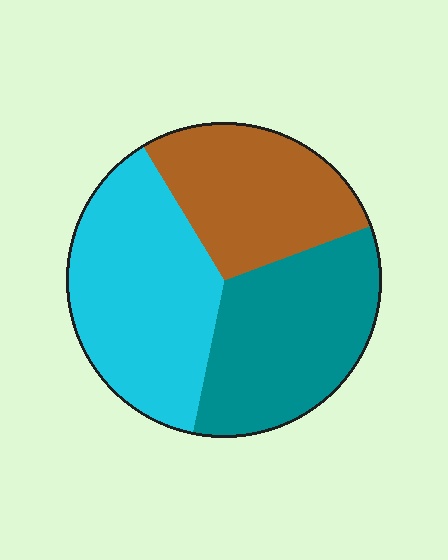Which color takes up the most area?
Cyan, at roughly 40%.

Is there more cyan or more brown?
Cyan.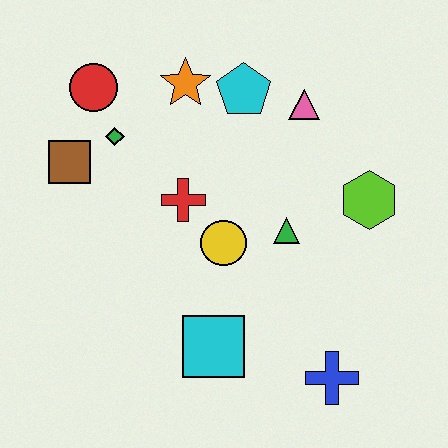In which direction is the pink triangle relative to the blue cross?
The pink triangle is above the blue cross.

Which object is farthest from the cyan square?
The red circle is farthest from the cyan square.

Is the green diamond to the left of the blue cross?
Yes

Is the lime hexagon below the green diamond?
Yes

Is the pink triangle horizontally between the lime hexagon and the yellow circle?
Yes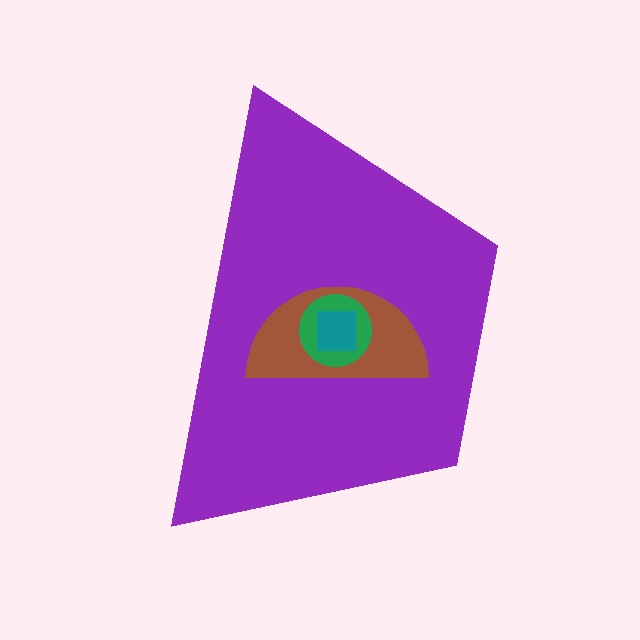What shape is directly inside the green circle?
The teal square.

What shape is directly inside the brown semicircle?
The green circle.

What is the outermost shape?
The purple trapezoid.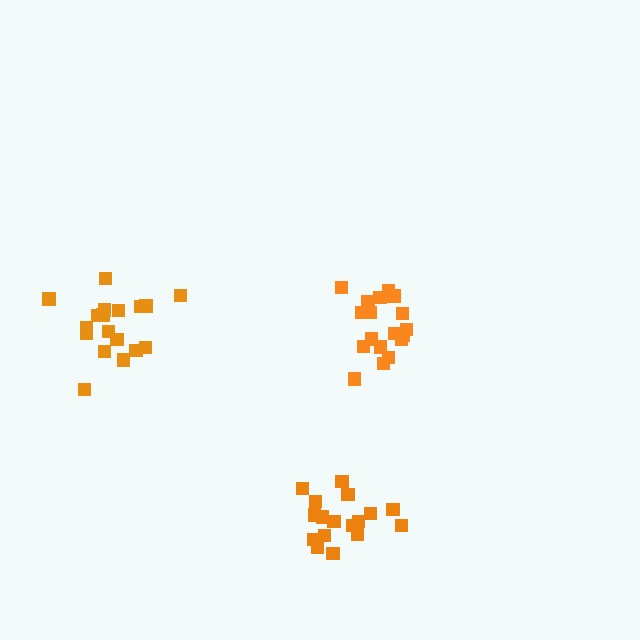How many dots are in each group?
Group 1: 18 dots, Group 2: 18 dots, Group 3: 17 dots (53 total).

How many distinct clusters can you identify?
There are 3 distinct clusters.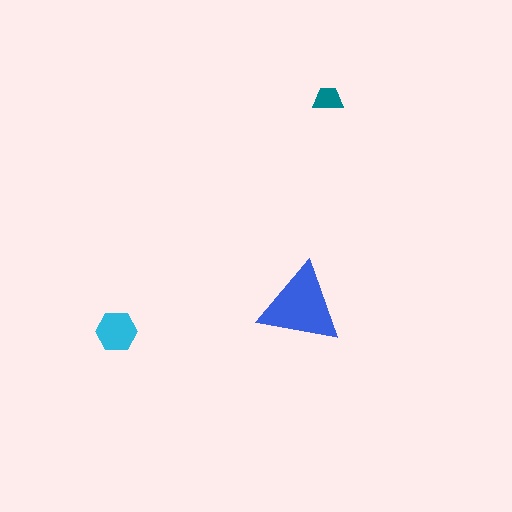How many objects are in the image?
There are 3 objects in the image.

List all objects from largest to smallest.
The blue triangle, the cyan hexagon, the teal trapezoid.